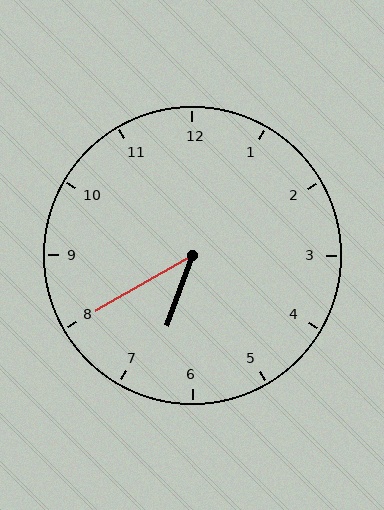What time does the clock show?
6:40.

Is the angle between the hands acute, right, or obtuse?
It is acute.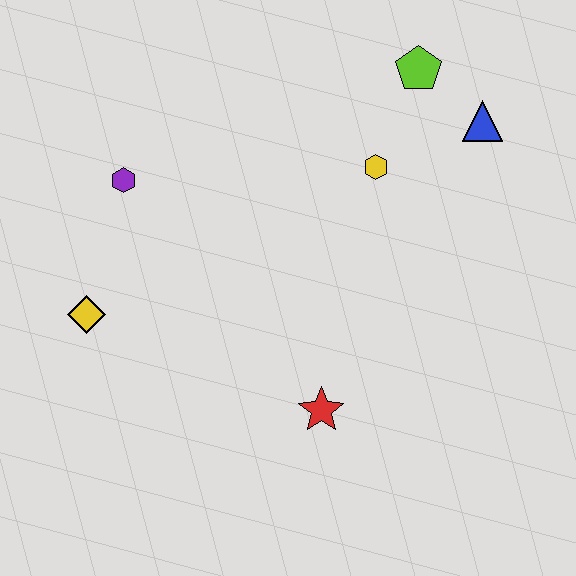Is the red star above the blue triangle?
No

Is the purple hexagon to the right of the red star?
No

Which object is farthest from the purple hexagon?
The blue triangle is farthest from the purple hexagon.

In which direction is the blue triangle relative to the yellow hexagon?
The blue triangle is to the right of the yellow hexagon.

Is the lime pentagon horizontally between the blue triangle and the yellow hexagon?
Yes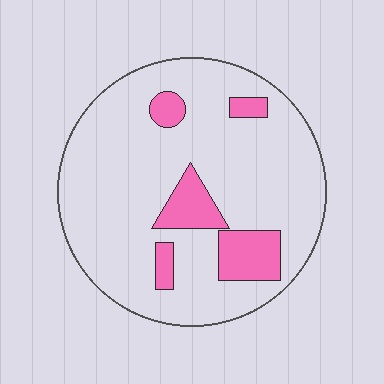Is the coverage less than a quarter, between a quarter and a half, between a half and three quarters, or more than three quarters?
Less than a quarter.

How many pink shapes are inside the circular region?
5.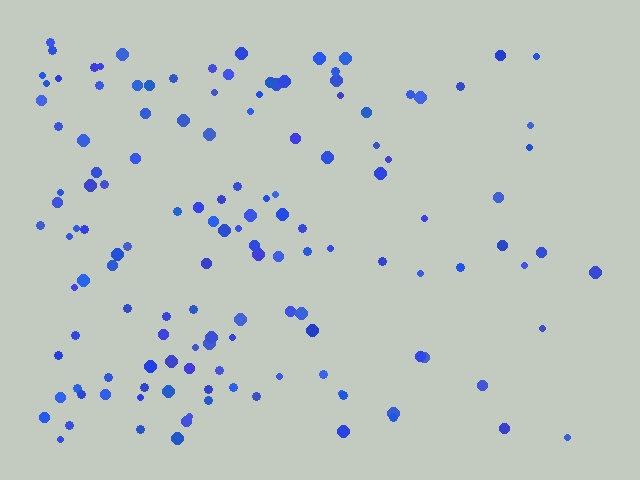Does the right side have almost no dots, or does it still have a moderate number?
Still a moderate number, just noticeably fewer than the left.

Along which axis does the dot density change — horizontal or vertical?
Horizontal.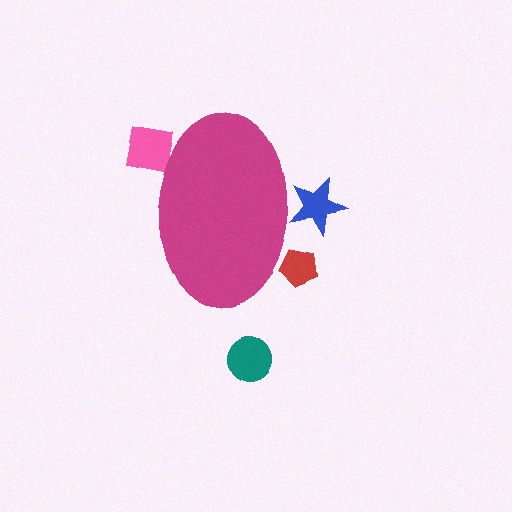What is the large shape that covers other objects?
A magenta ellipse.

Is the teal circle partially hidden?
No, the teal circle is fully visible.